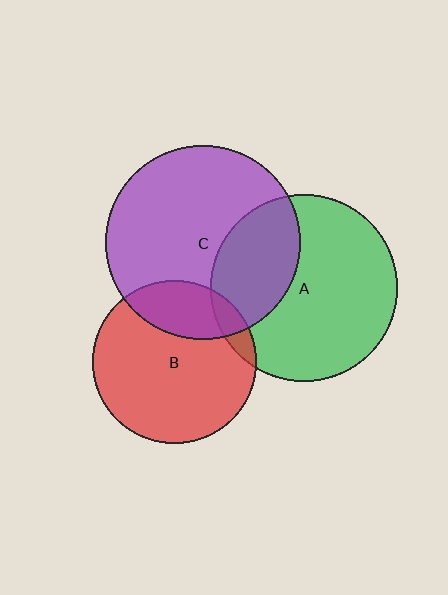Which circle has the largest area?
Circle C (purple).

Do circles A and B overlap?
Yes.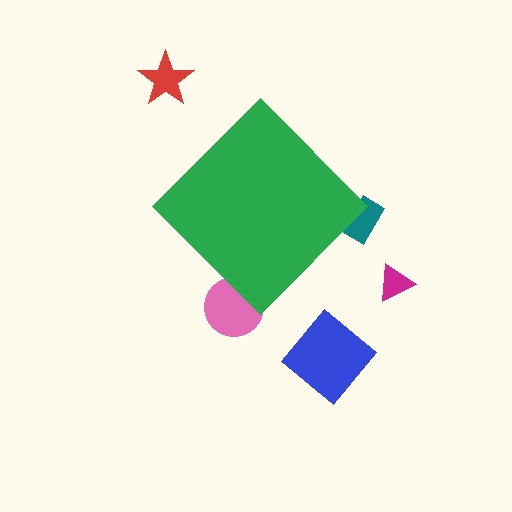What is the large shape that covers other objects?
A green diamond.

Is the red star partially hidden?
No, the red star is fully visible.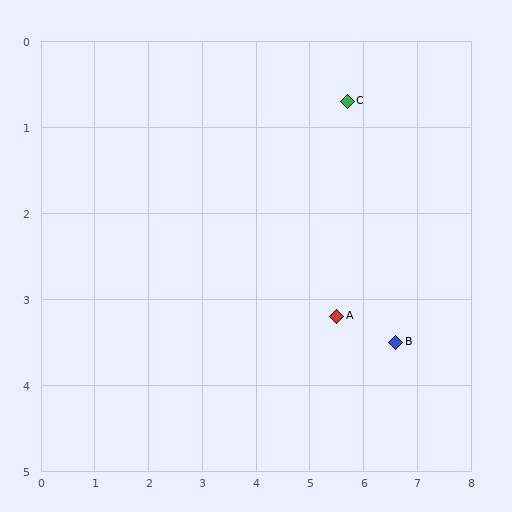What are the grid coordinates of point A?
Point A is at approximately (5.5, 3.2).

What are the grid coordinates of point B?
Point B is at approximately (6.6, 3.5).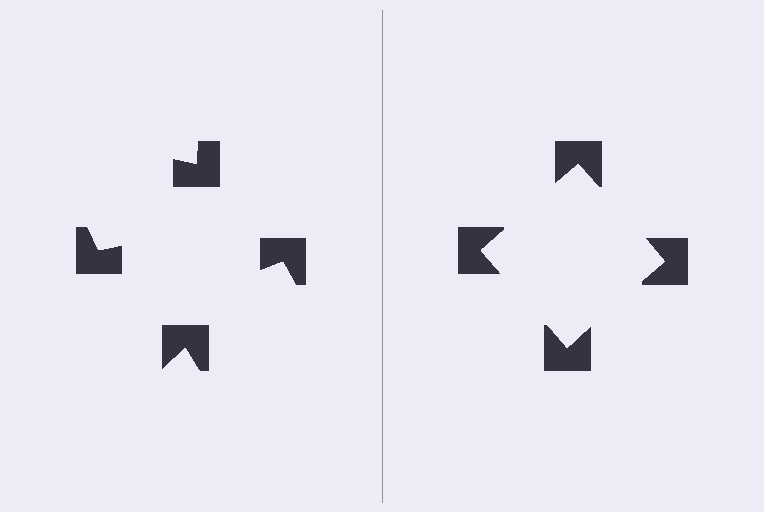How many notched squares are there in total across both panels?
8 — 4 on each side.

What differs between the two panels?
The notched squares are positioned identically on both sides; only the wedge orientations differ. On the right they align to a square; on the left they are misaligned.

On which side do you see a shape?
An illusory square appears on the right side. On the left side the wedge cuts are rotated, so no coherent shape forms.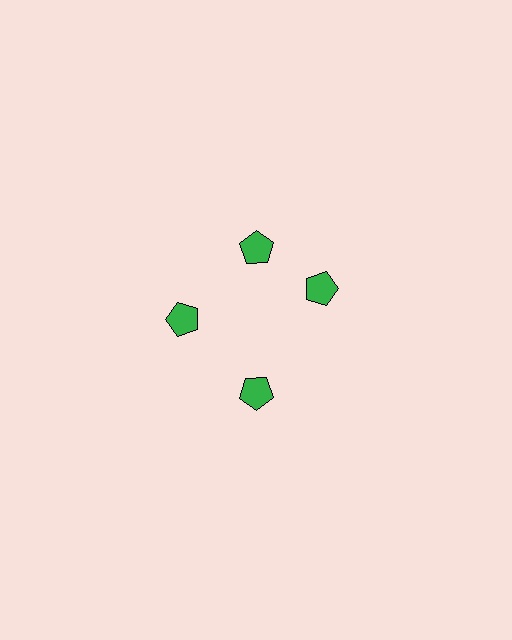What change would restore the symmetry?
The symmetry would be restored by rotating it back into even spacing with its neighbors so that all 4 pentagons sit at equal angles and equal distance from the center.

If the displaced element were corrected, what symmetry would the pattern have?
It would have 4-fold rotational symmetry — the pattern would map onto itself every 90 degrees.